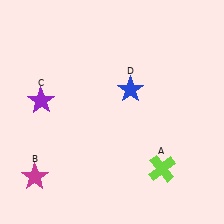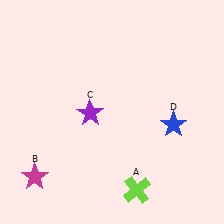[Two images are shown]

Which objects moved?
The objects that moved are: the lime cross (A), the purple star (C), the blue star (D).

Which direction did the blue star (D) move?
The blue star (D) moved right.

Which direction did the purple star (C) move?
The purple star (C) moved right.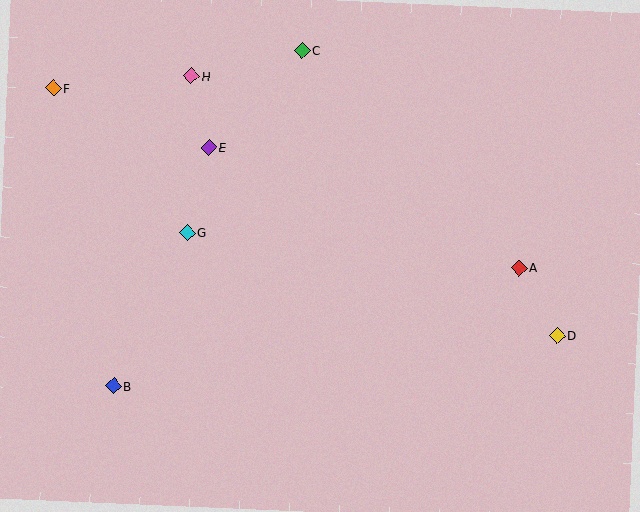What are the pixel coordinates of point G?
Point G is at (187, 232).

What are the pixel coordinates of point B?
Point B is at (113, 386).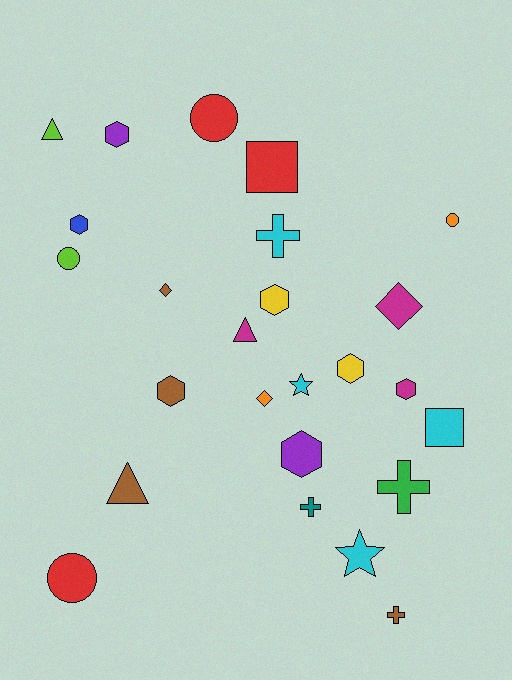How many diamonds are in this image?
There are 3 diamonds.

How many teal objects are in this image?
There is 1 teal object.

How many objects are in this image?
There are 25 objects.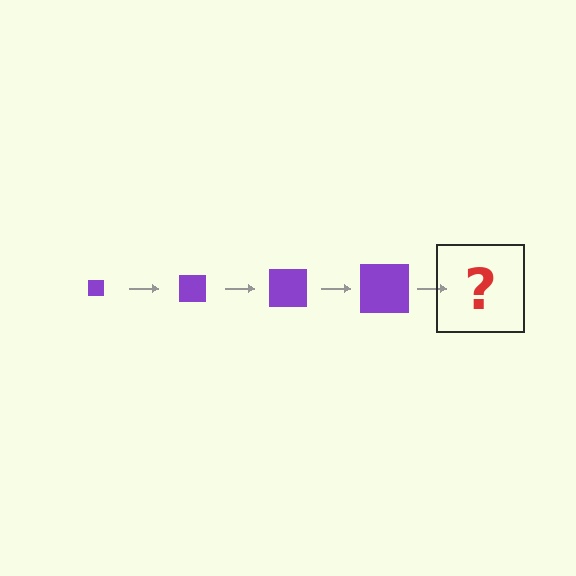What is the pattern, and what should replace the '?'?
The pattern is that the square gets progressively larger each step. The '?' should be a purple square, larger than the previous one.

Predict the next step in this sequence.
The next step is a purple square, larger than the previous one.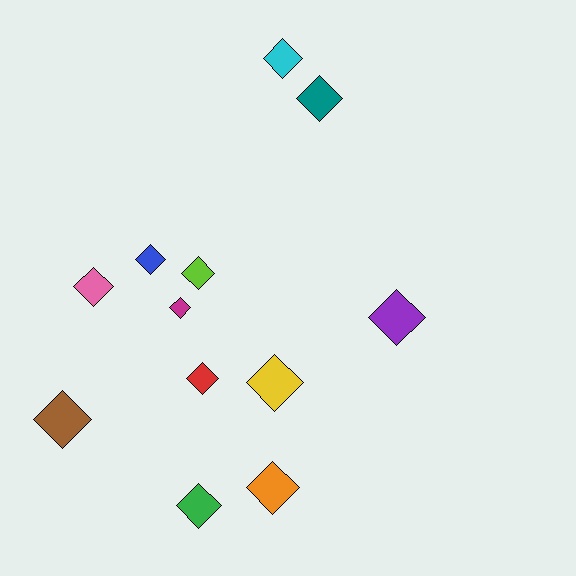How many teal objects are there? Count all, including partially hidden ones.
There is 1 teal object.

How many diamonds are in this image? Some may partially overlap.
There are 12 diamonds.